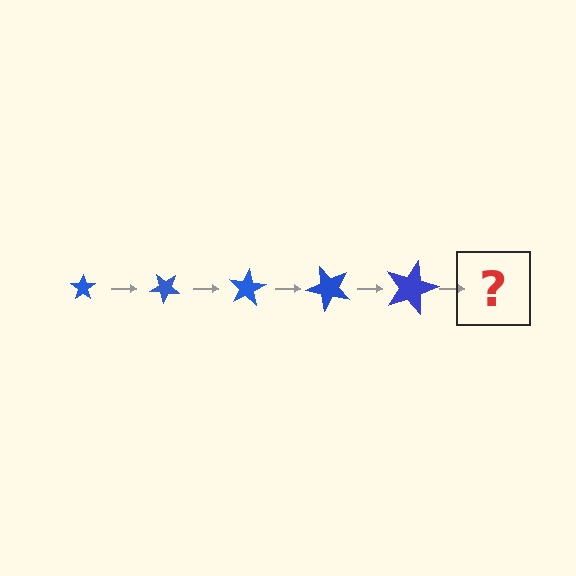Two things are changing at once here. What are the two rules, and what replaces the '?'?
The two rules are that the star grows larger each step and it rotates 40 degrees each step. The '?' should be a star, larger than the previous one and rotated 200 degrees from the start.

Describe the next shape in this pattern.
It should be a star, larger than the previous one and rotated 200 degrees from the start.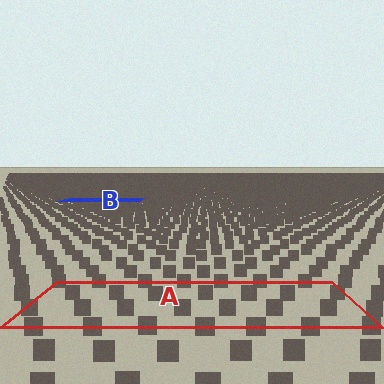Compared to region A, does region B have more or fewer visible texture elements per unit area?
Region B has more texture elements per unit area — they are packed more densely because it is farther away.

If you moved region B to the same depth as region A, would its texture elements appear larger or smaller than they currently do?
They would appear larger. At a closer depth, the same texture elements are projected at a bigger on-screen size.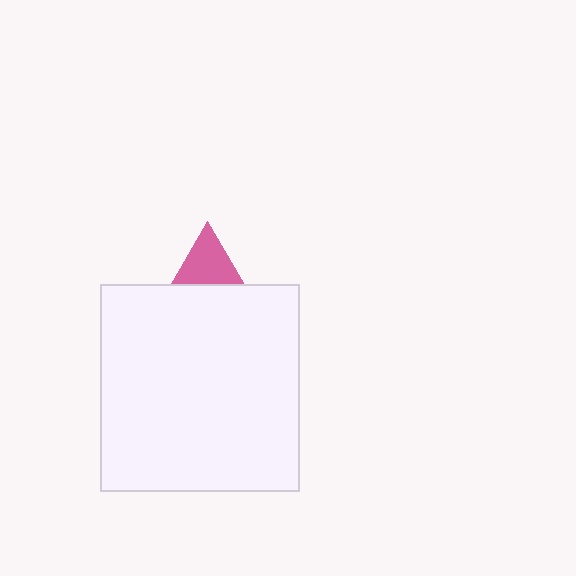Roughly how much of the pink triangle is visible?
A small part of it is visible (roughly 39%).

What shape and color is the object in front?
The object in front is a white rectangle.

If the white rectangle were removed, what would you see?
You would see the complete pink triangle.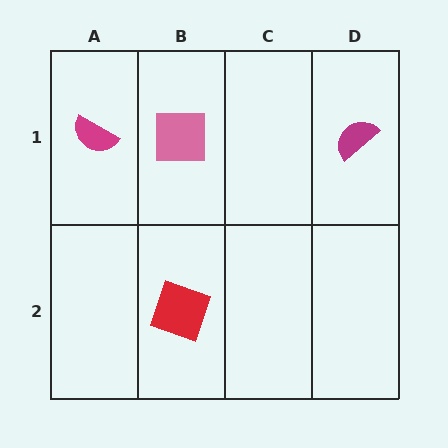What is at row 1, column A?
A magenta semicircle.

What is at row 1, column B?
A pink square.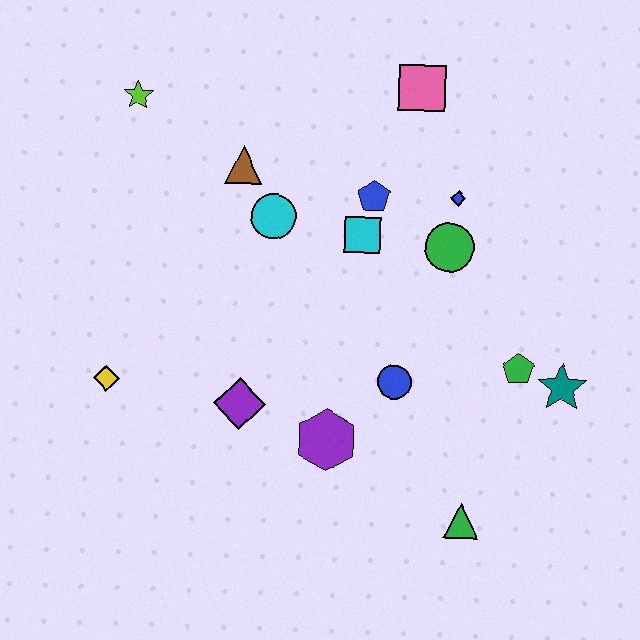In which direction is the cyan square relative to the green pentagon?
The cyan square is to the left of the green pentagon.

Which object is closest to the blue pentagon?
The cyan square is closest to the blue pentagon.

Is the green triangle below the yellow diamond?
Yes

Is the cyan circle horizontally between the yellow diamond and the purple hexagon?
Yes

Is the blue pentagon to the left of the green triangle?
Yes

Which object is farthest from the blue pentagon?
The green triangle is farthest from the blue pentagon.